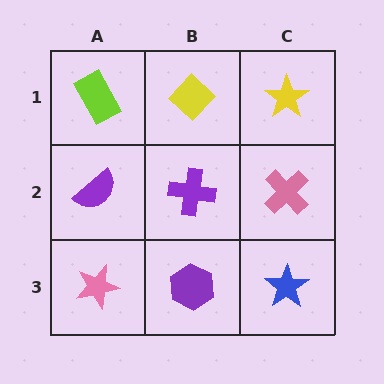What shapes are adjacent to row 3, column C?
A pink cross (row 2, column C), a purple hexagon (row 3, column B).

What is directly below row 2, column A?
A pink star.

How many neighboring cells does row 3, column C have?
2.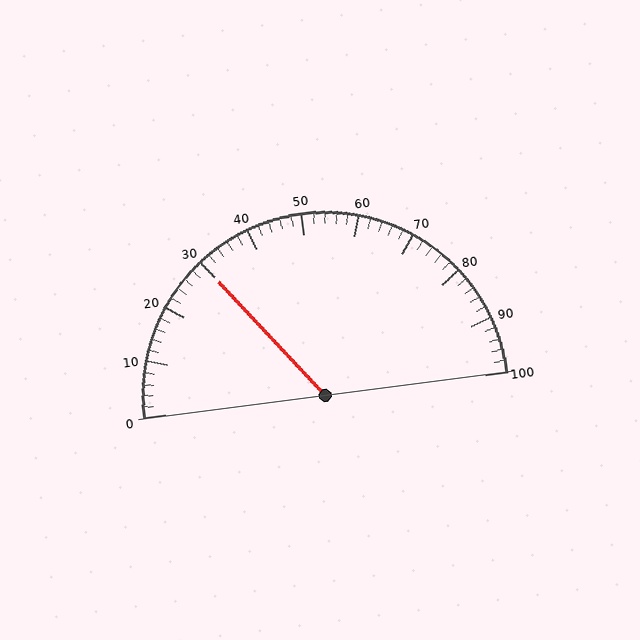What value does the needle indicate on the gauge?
The needle indicates approximately 30.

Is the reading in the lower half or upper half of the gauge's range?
The reading is in the lower half of the range (0 to 100).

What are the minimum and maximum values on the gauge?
The gauge ranges from 0 to 100.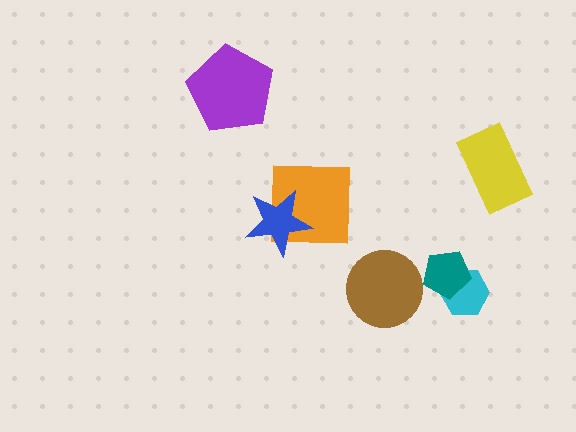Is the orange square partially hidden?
Yes, it is partially covered by another shape.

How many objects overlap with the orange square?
1 object overlaps with the orange square.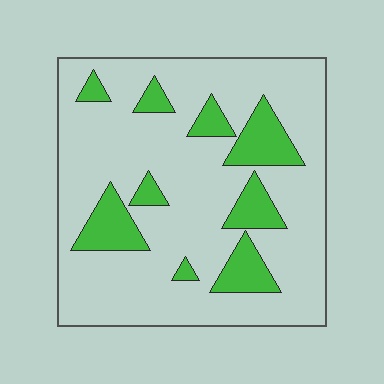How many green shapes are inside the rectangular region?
9.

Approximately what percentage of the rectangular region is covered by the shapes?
Approximately 20%.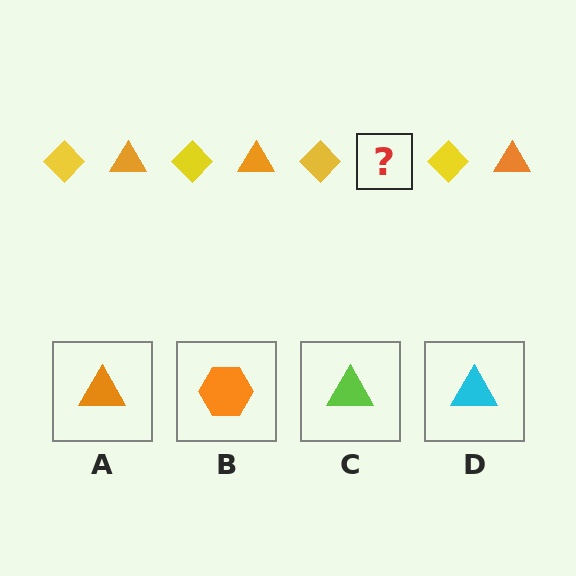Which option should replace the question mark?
Option A.